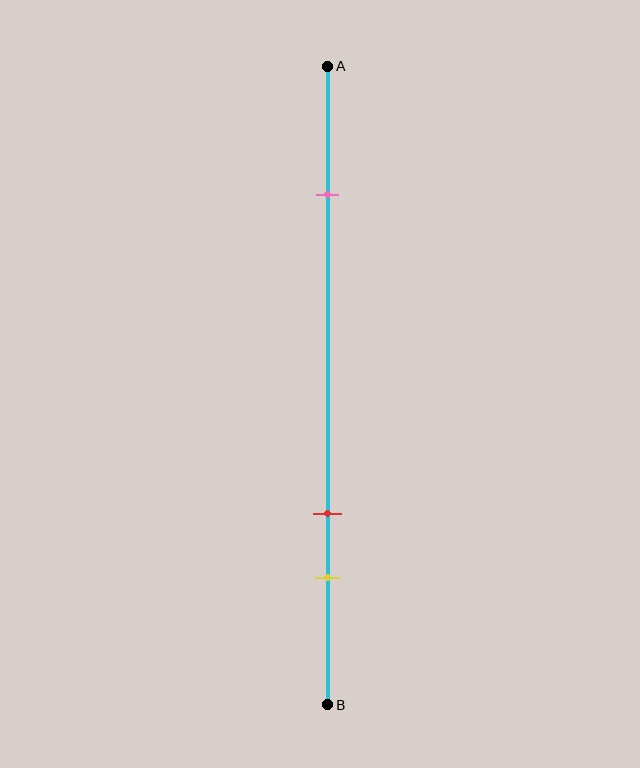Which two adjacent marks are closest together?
The red and yellow marks are the closest adjacent pair.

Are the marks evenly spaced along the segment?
No, the marks are not evenly spaced.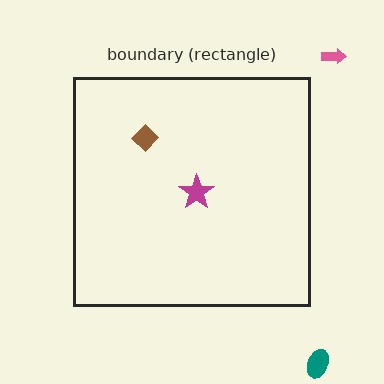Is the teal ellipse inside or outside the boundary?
Outside.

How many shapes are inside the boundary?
2 inside, 2 outside.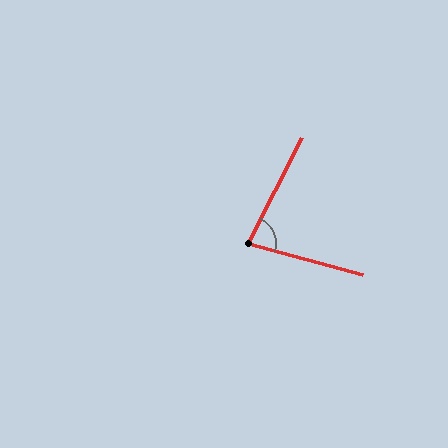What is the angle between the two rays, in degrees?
Approximately 78 degrees.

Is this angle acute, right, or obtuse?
It is acute.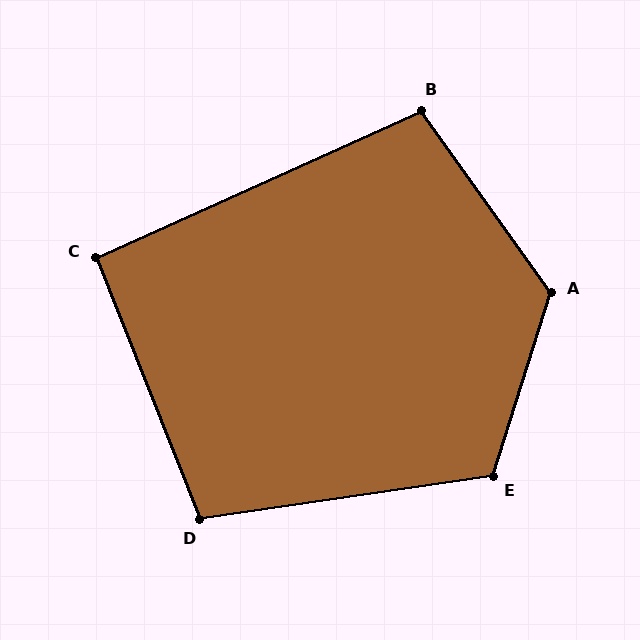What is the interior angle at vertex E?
Approximately 116 degrees (obtuse).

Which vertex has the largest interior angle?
A, at approximately 127 degrees.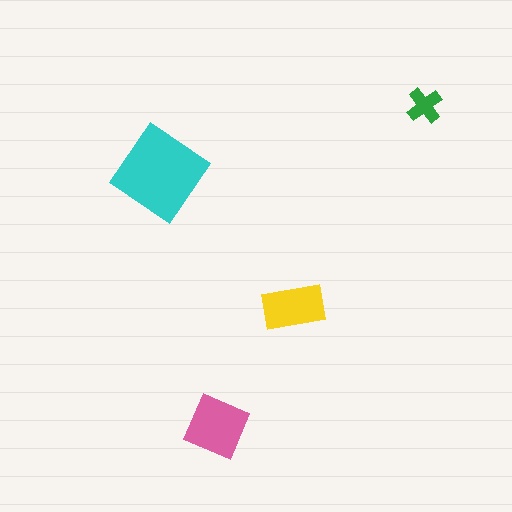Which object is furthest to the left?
The cyan diamond is leftmost.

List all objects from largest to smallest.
The cyan diamond, the pink square, the yellow rectangle, the green cross.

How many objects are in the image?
There are 4 objects in the image.